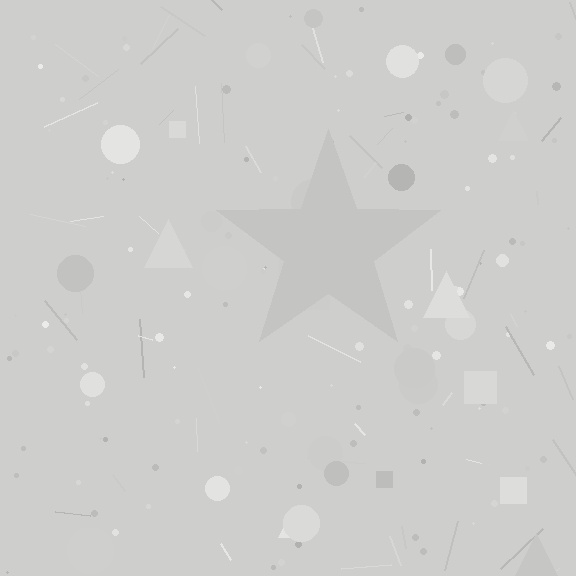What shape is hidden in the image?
A star is hidden in the image.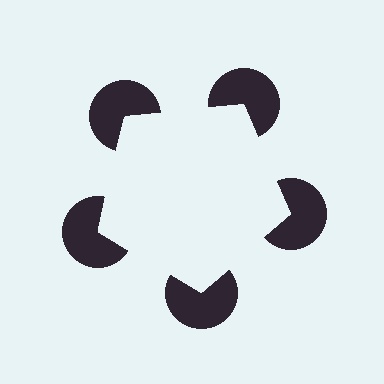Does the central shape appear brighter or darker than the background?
It typically appears slightly brighter than the background, even though no actual brightness change is drawn.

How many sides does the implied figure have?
5 sides.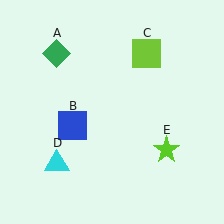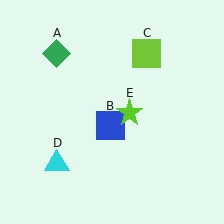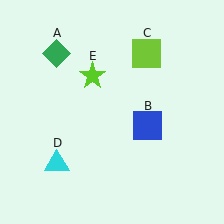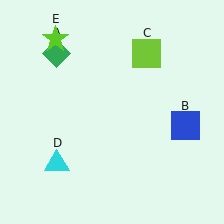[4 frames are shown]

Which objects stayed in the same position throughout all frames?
Green diamond (object A) and lime square (object C) and cyan triangle (object D) remained stationary.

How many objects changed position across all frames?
2 objects changed position: blue square (object B), lime star (object E).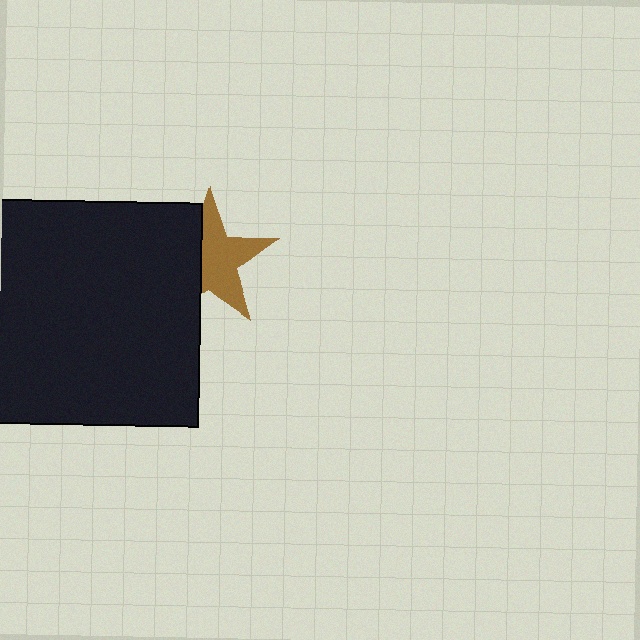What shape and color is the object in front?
The object in front is a black rectangle.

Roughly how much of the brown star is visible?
About half of it is visible (roughly 59%).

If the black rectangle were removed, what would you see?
You would see the complete brown star.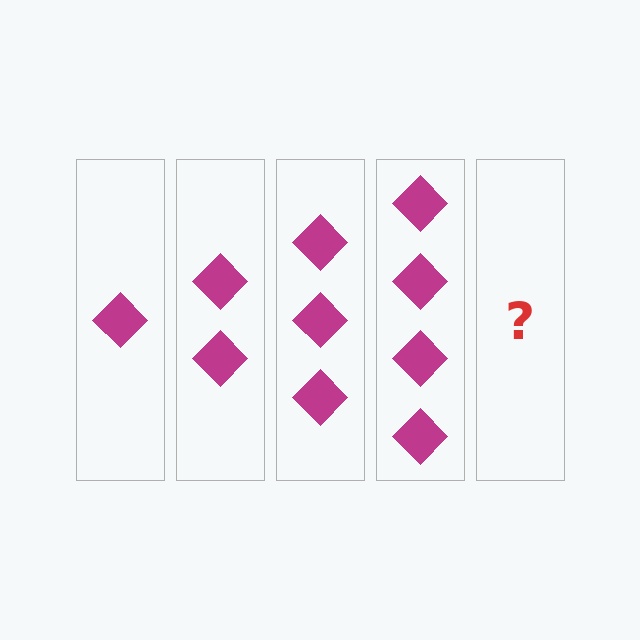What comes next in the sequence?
The next element should be 5 diamonds.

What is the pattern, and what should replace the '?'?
The pattern is that each step adds one more diamond. The '?' should be 5 diamonds.